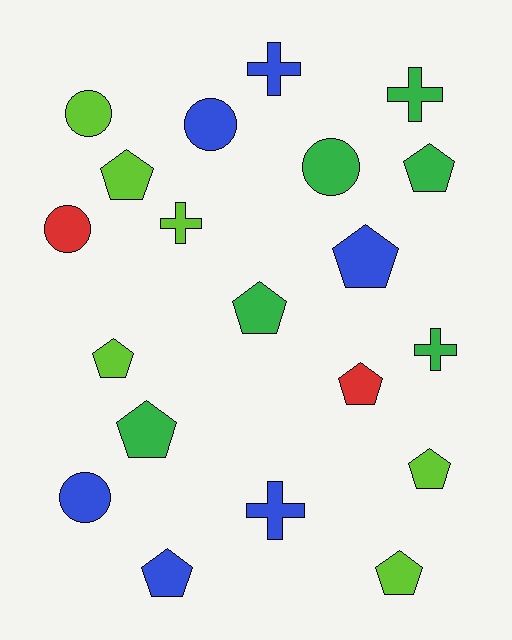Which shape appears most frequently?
Pentagon, with 10 objects.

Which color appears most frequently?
Lime, with 6 objects.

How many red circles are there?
There is 1 red circle.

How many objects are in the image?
There are 20 objects.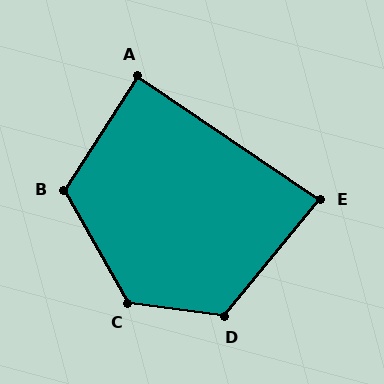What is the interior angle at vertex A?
Approximately 89 degrees (approximately right).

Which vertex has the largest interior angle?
C, at approximately 127 degrees.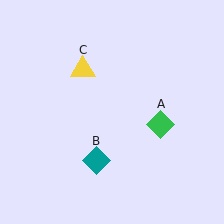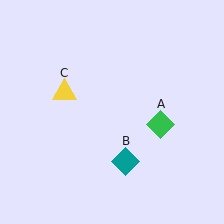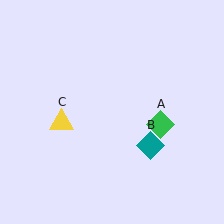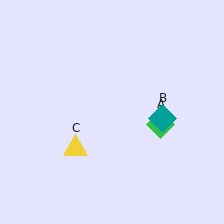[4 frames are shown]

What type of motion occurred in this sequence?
The teal diamond (object B), yellow triangle (object C) rotated counterclockwise around the center of the scene.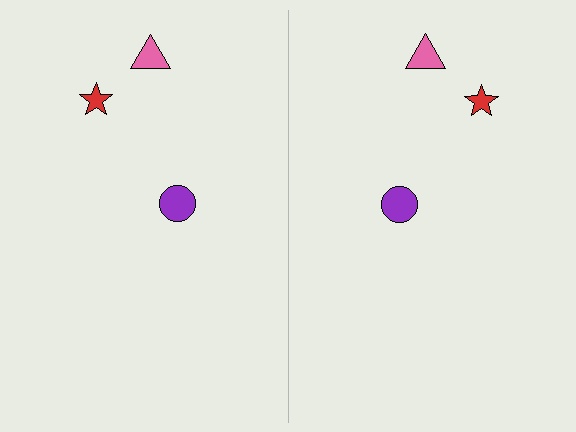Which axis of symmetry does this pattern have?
The pattern has a vertical axis of symmetry running through the center of the image.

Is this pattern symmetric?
Yes, this pattern has bilateral (reflection) symmetry.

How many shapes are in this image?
There are 6 shapes in this image.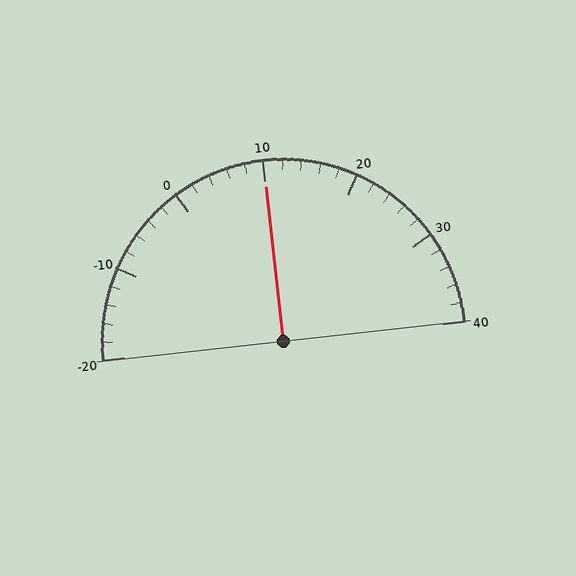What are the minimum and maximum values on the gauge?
The gauge ranges from -20 to 40.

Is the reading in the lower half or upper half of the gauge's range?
The reading is in the upper half of the range (-20 to 40).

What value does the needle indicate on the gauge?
The needle indicates approximately 10.